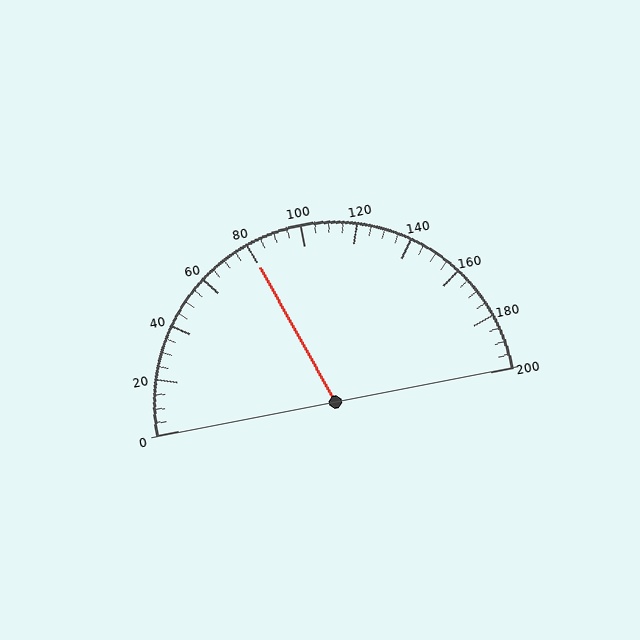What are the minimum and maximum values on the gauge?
The gauge ranges from 0 to 200.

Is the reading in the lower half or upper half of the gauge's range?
The reading is in the lower half of the range (0 to 200).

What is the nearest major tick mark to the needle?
The nearest major tick mark is 80.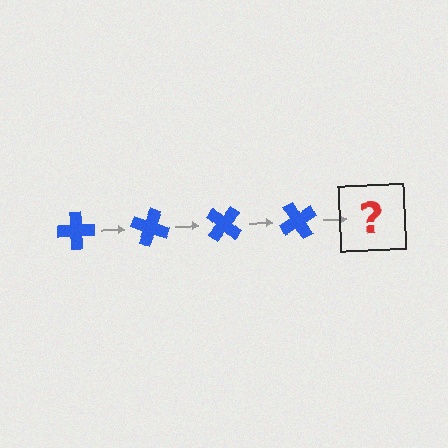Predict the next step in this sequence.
The next step is a blue cross rotated 80 degrees.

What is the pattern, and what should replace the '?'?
The pattern is that the cross rotates 20 degrees each step. The '?' should be a blue cross rotated 80 degrees.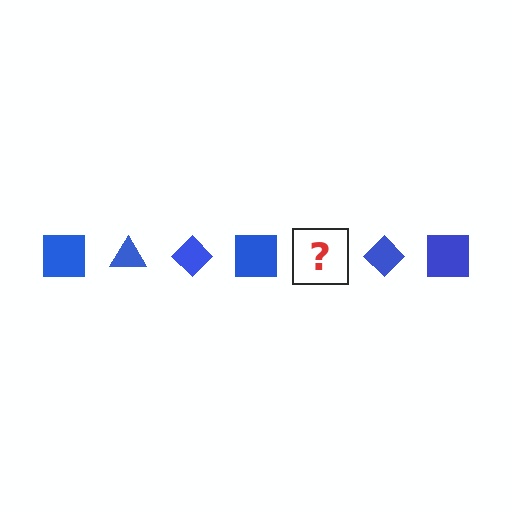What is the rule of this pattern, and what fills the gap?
The rule is that the pattern cycles through square, triangle, diamond shapes in blue. The gap should be filled with a blue triangle.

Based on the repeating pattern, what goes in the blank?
The blank should be a blue triangle.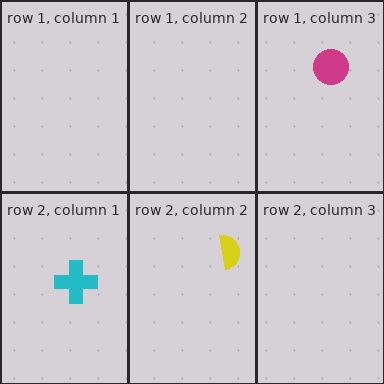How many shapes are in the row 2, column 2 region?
1.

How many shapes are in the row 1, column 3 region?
1.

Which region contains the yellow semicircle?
The row 2, column 2 region.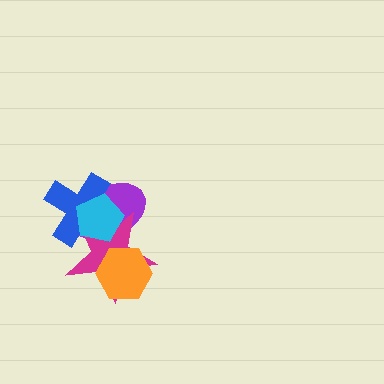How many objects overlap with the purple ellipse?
3 objects overlap with the purple ellipse.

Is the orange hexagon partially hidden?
No, no other shape covers it.